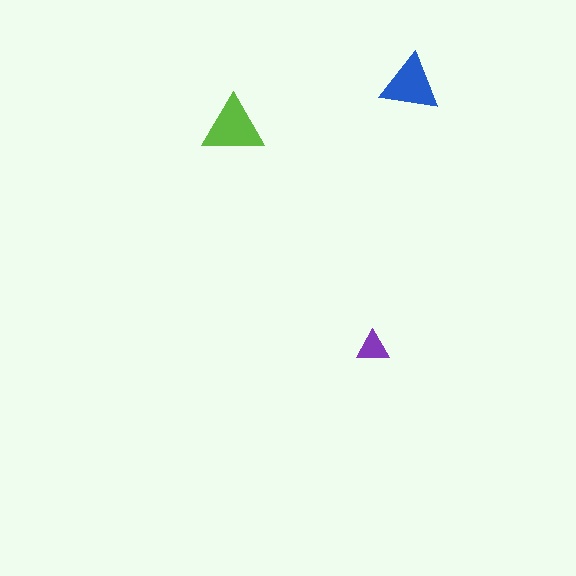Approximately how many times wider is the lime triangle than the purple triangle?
About 2 times wider.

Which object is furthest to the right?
The blue triangle is rightmost.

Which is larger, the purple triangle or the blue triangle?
The blue one.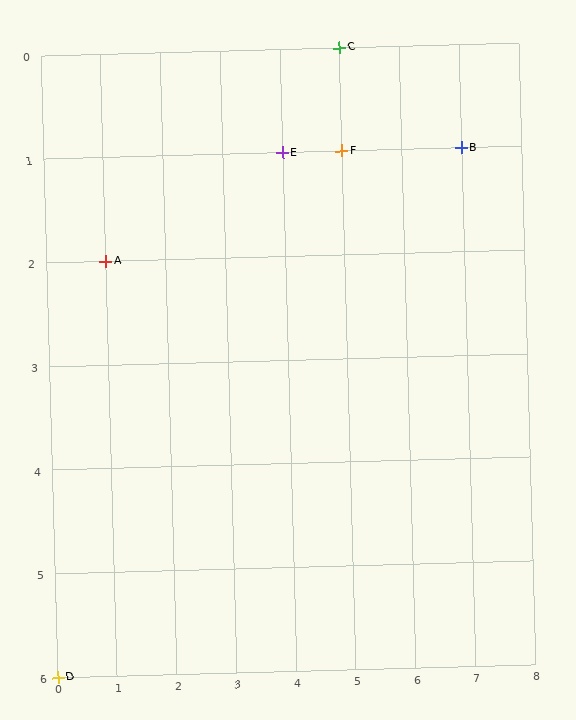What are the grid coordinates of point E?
Point E is at grid coordinates (4, 1).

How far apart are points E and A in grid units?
Points E and A are 3 columns and 1 row apart (about 3.2 grid units diagonally).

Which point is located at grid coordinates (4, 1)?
Point E is at (4, 1).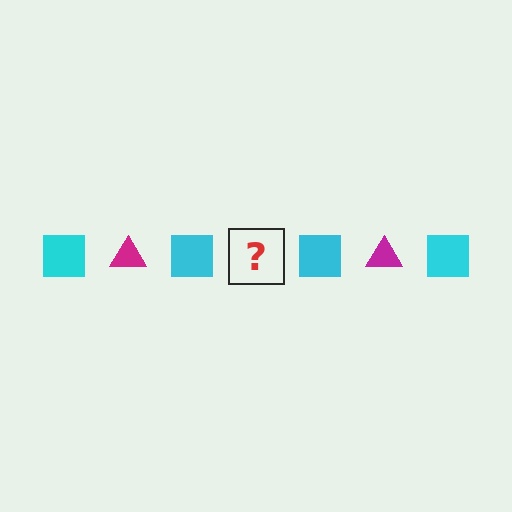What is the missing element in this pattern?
The missing element is a magenta triangle.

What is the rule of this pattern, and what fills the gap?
The rule is that the pattern alternates between cyan square and magenta triangle. The gap should be filled with a magenta triangle.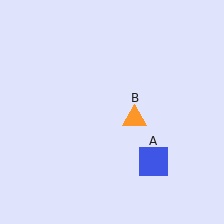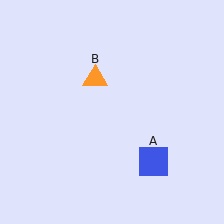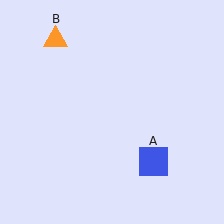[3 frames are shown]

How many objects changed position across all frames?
1 object changed position: orange triangle (object B).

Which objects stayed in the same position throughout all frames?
Blue square (object A) remained stationary.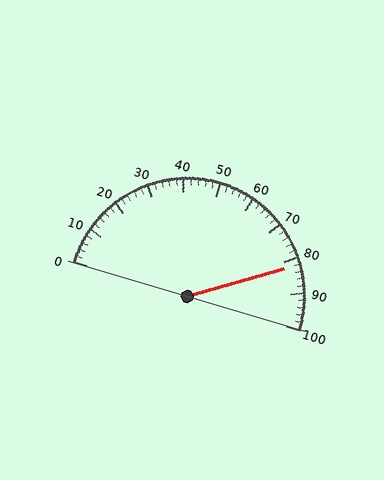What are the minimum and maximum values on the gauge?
The gauge ranges from 0 to 100.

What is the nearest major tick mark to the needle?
The nearest major tick mark is 80.